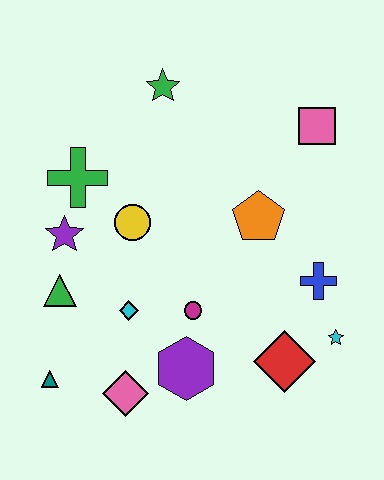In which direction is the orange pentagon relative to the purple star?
The orange pentagon is to the right of the purple star.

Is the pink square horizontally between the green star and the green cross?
No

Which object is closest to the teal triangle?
The pink diamond is closest to the teal triangle.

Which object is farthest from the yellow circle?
The cyan star is farthest from the yellow circle.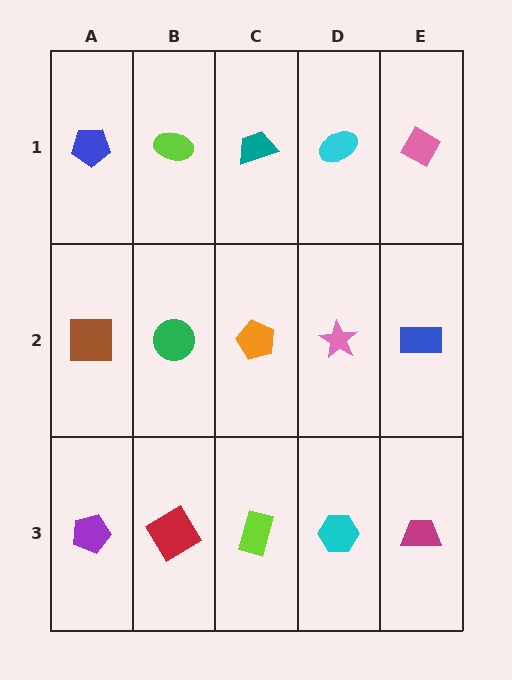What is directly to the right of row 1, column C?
A cyan ellipse.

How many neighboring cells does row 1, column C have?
3.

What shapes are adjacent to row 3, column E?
A blue rectangle (row 2, column E), a cyan hexagon (row 3, column D).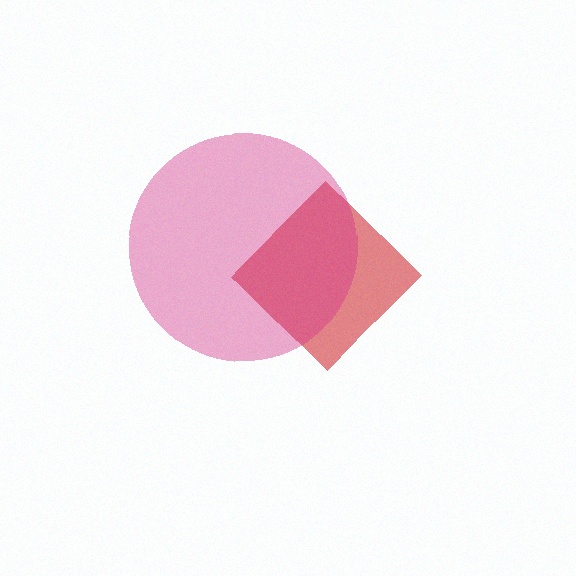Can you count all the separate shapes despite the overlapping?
Yes, there are 2 separate shapes.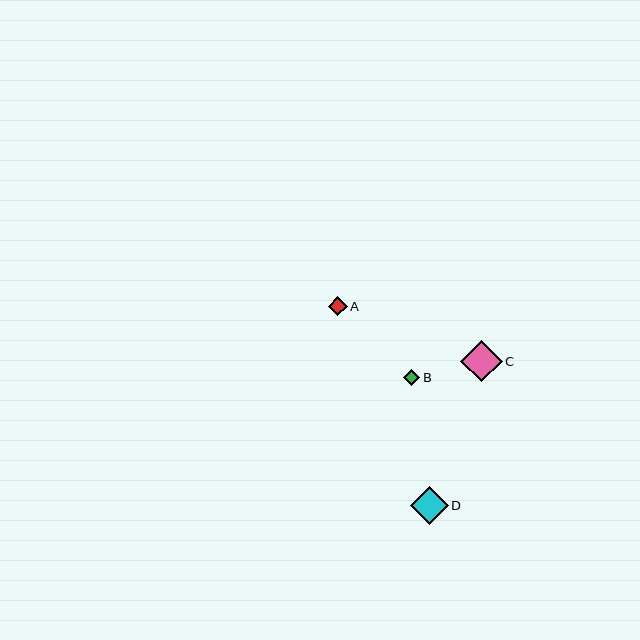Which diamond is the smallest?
Diamond B is the smallest with a size of approximately 16 pixels.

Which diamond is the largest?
Diamond C is the largest with a size of approximately 42 pixels.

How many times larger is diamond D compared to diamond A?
Diamond D is approximately 2.0 times the size of diamond A.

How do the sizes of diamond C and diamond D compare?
Diamond C and diamond D are approximately the same size.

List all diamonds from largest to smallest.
From largest to smallest: C, D, A, B.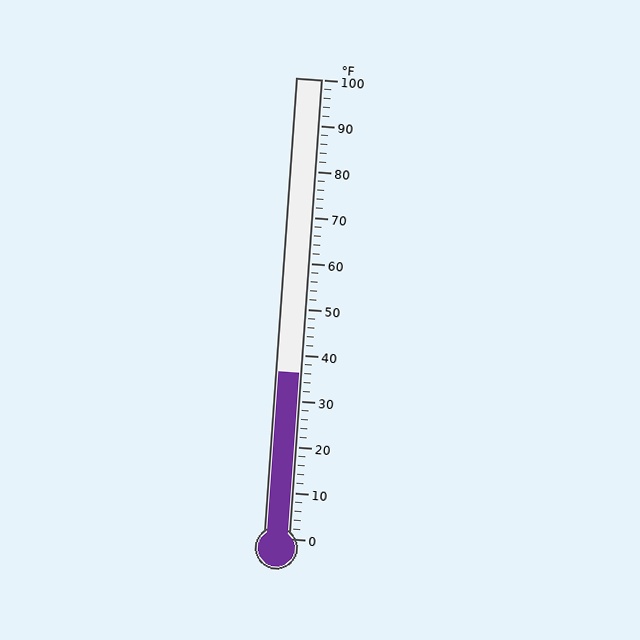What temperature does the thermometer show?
The thermometer shows approximately 36°F.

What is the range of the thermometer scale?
The thermometer scale ranges from 0°F to 100°F.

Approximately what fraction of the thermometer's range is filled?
The thermometer is filled to approximately 35% of its range.